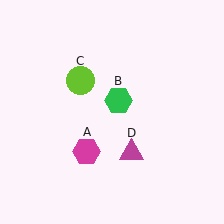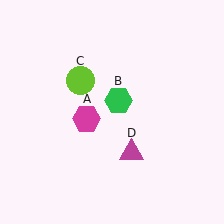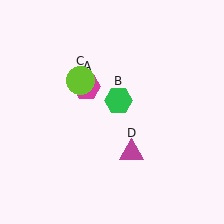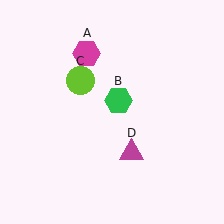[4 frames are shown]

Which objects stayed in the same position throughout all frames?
Green hexagon (object B) and lime circle (object C) and magenta triangle (object D) remained stationary.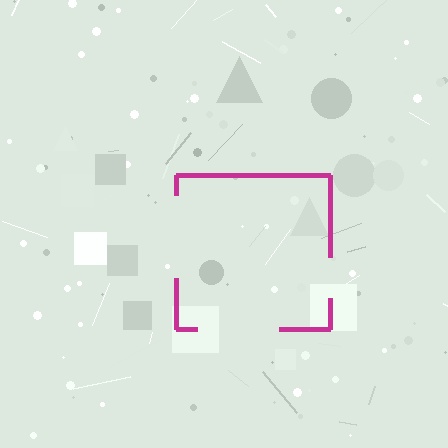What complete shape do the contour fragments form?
The contour fragments form a square.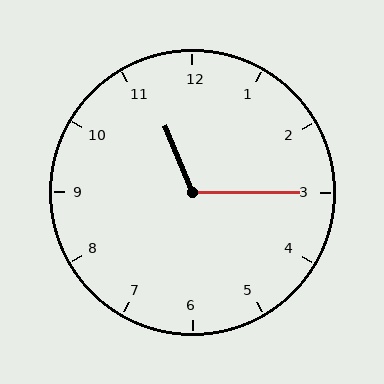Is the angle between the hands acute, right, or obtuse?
It is obtuse.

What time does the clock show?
11:15.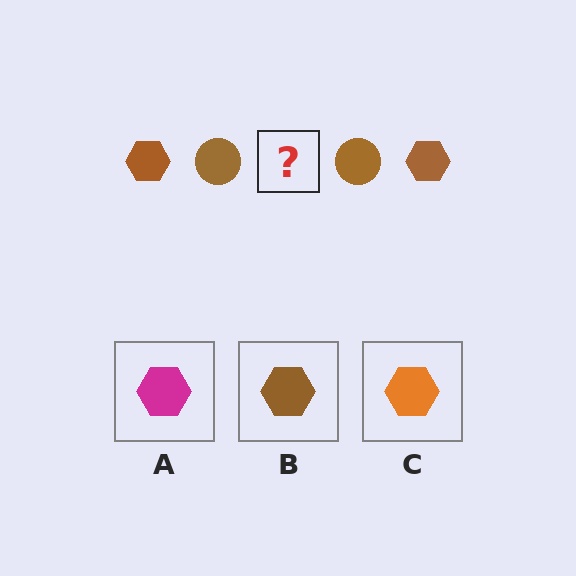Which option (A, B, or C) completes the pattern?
B.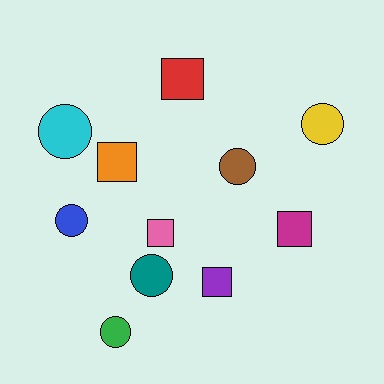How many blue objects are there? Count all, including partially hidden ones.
There is 1 blue object.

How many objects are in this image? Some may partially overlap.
There are 11 objects.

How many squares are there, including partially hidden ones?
There are 5 squares.